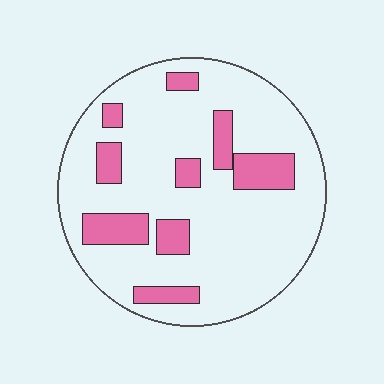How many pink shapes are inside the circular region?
9.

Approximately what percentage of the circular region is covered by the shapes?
Approximately 20%.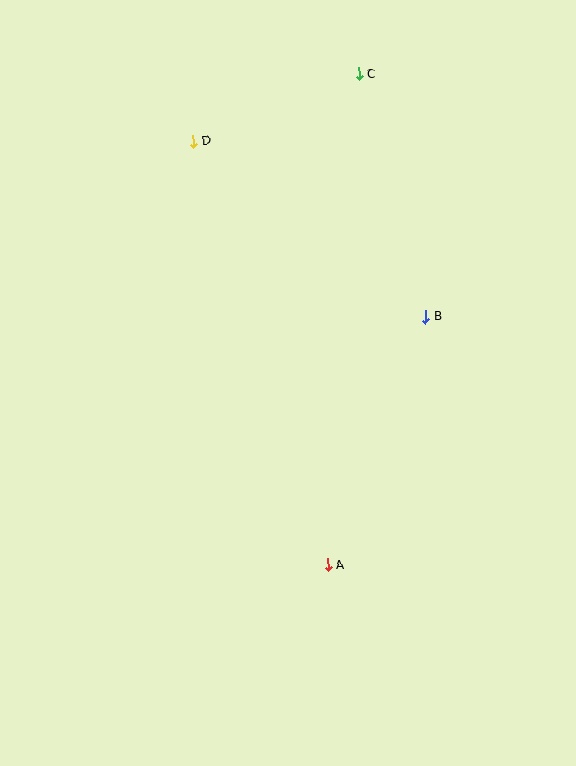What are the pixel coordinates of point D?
Point D is at (193, 141).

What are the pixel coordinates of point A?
Point A is at (328, 565).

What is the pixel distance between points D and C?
The distance between D and C is 179 pixels.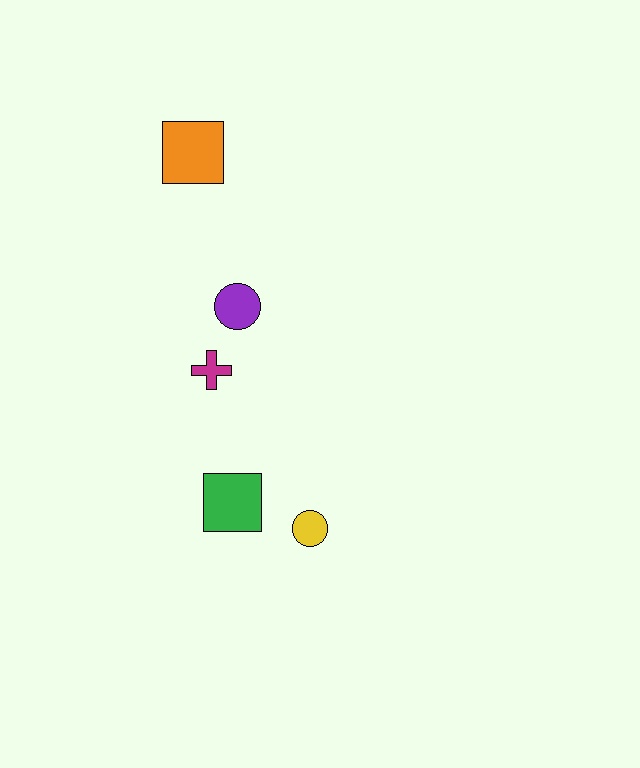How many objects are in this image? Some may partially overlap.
There are 5 objects.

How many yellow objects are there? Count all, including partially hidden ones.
There is 1 yellow object.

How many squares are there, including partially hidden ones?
There are 2 squares.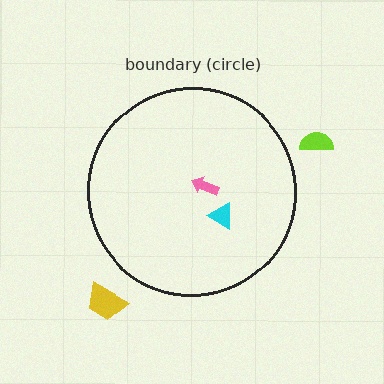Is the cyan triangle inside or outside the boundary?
Inside.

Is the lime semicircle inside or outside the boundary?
Outside.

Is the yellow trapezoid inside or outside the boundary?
Outside.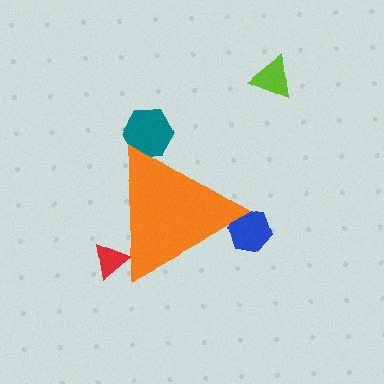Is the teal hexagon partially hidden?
Yes, the teal hexagon is partially hidden behind the orange triangle.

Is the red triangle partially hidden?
Yes, the red triangle is partially hidden behind the orange triangle.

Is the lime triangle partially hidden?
No, the lime triangle is fully visible.